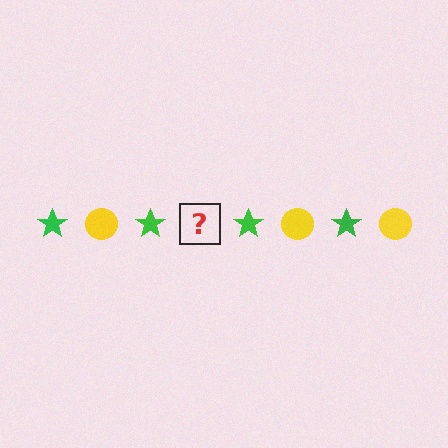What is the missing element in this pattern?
The missing element is a yellow circle.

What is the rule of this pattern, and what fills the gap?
The rule is that the pattern alternates between green star and yellow circle. The gap should be filled with a yellow circle.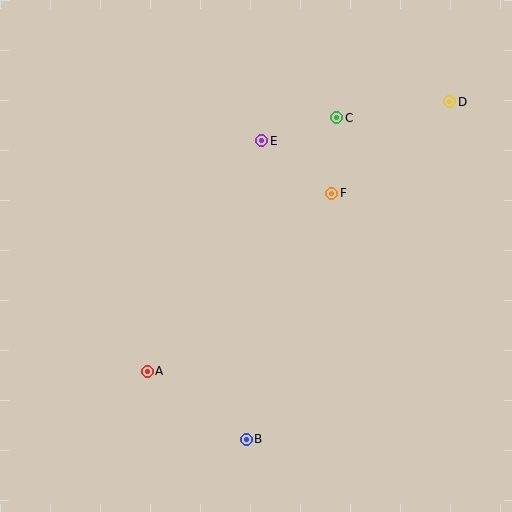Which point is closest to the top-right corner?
Point D is closest to the top-right corner.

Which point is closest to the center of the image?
Point F at (332, 193) is closest to the center.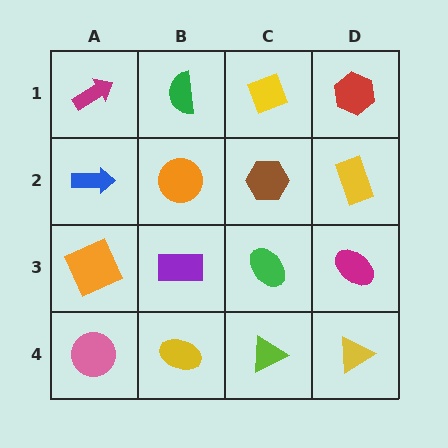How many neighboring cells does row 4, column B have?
3.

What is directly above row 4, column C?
A green ellipse.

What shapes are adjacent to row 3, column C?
A brown hexagon (row 2, column C), a lime triangle (row 4, column C), a purple rectangle (row 3, column B), a magenta ellipse (row 3, column D).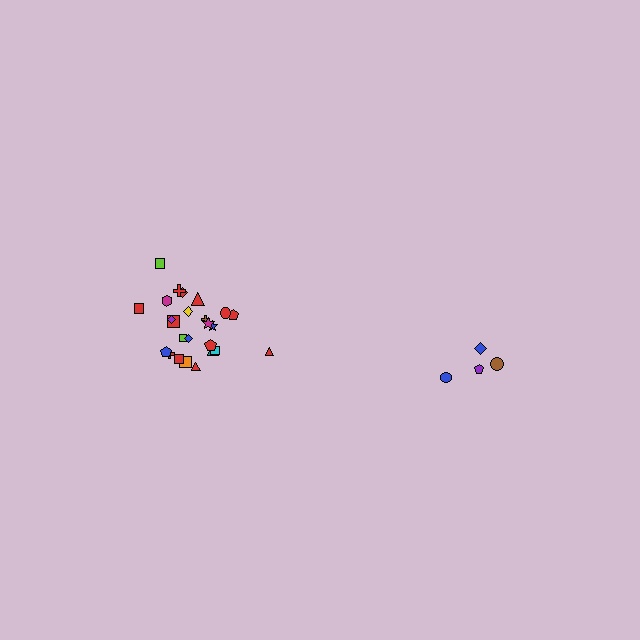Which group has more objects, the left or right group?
The left group.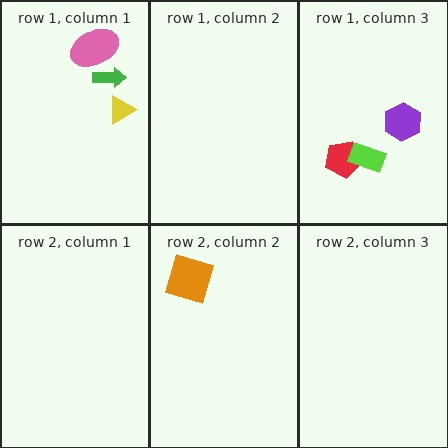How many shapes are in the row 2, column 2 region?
1.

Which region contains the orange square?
The row 2, column 2 region.